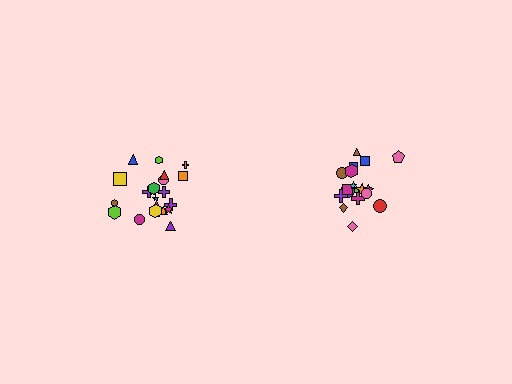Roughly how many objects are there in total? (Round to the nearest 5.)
Roughly 40 objects in total.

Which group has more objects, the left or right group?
The left group.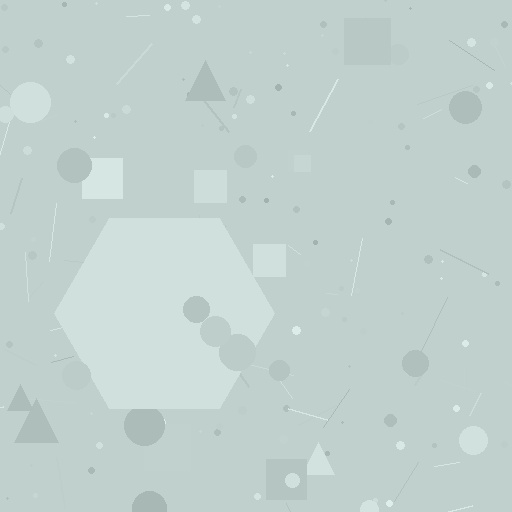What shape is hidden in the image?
A hexagon is hidden in the image.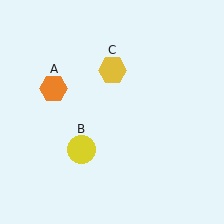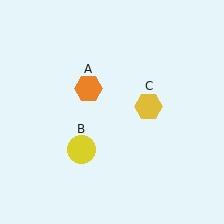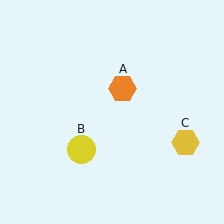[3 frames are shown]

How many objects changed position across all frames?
2 objects changed position: orange hexagon (object A), yellow hexagon (object C).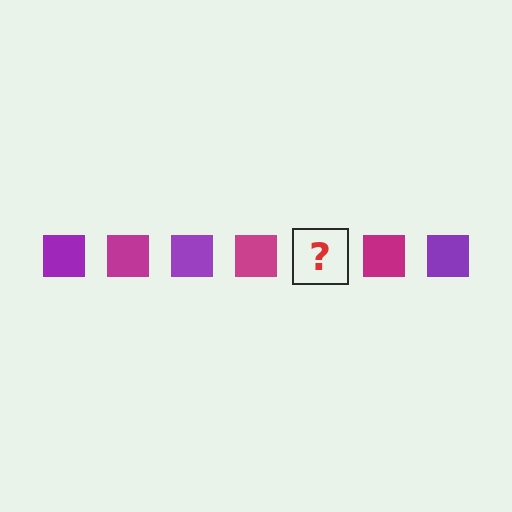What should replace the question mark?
The question mark should be replaced with a purple square.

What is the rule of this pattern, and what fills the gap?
The rule is that the pattern cycles through purple, magenta squares. The gap should be filled with a purple square.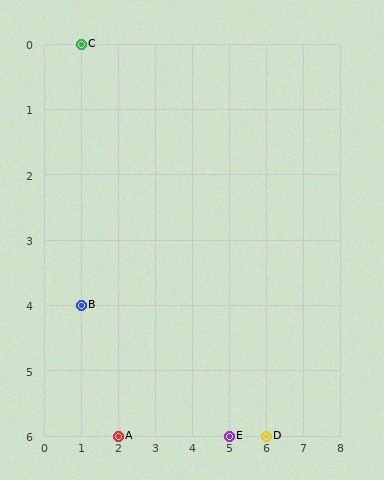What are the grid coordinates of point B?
Point B is at grid coordinates (1, 4).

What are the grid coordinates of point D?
Point D is at grid coordinates (6, 6).